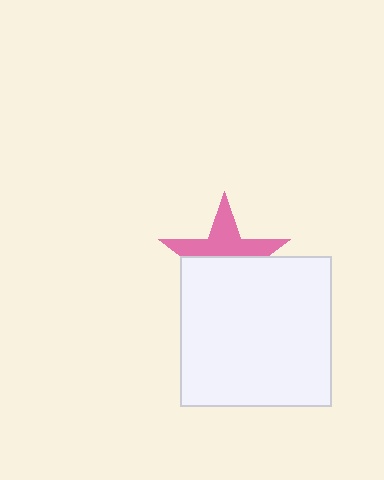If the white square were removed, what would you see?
You would see the complete pink star.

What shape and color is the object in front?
The object in front is a white square.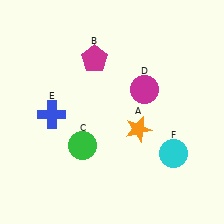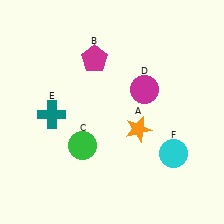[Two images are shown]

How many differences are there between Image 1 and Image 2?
There is 1 difference between the two images.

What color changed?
The cross (E) changed from blue in Image 1 to teal in Image 2.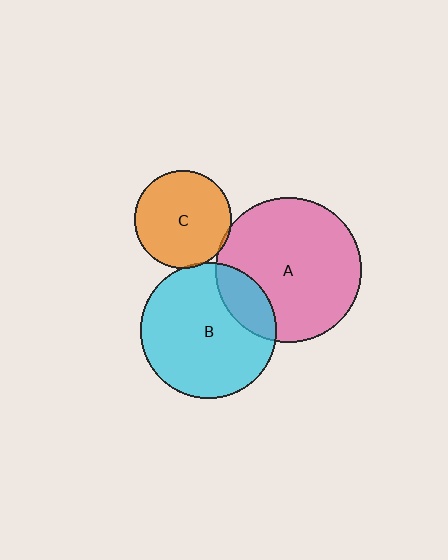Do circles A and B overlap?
Yes.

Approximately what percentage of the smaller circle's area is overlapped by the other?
Approximately 20%.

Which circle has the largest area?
Circle A (pink).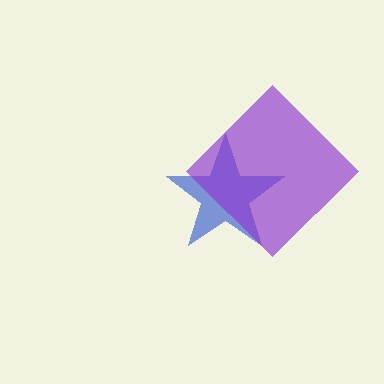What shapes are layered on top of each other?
The layered shapes are: a blue star, a purple diamond.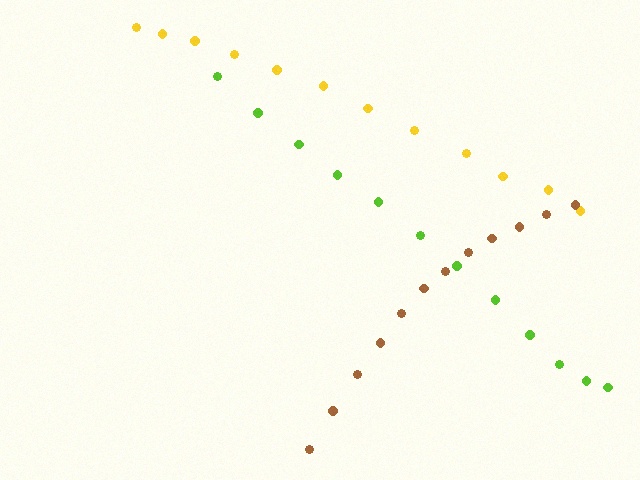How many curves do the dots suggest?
There are 3 distinct paths.